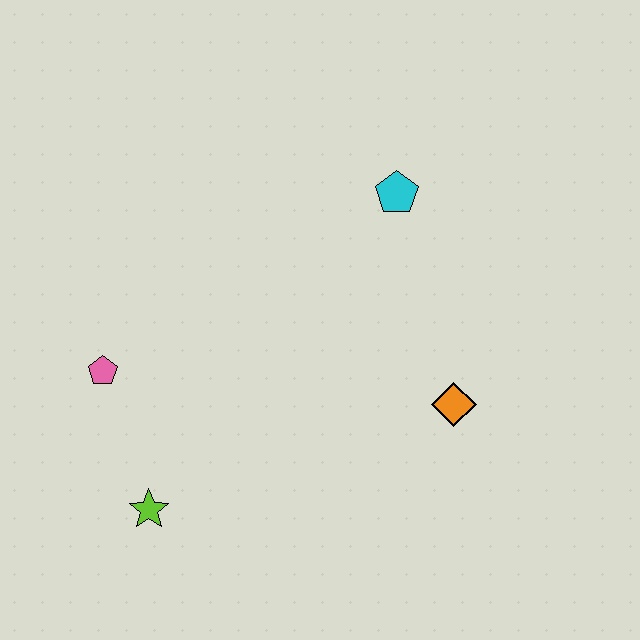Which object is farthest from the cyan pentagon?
The lime star is farthest from the cyan pentagon.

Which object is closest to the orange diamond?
The cyan pentagon is closest to the orange diamond.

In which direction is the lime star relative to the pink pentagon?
The lime star is below the pink pentagon.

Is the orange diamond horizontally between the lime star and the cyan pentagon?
No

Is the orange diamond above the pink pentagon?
No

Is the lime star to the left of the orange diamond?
Yes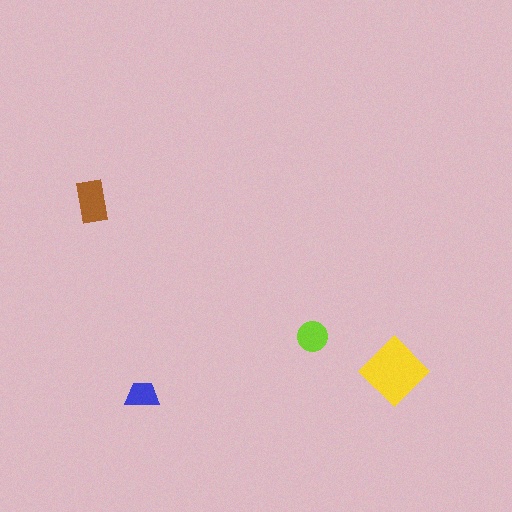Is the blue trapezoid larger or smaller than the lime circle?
Smaller.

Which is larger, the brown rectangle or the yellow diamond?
The yellow diamond.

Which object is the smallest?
The blue trapezoid.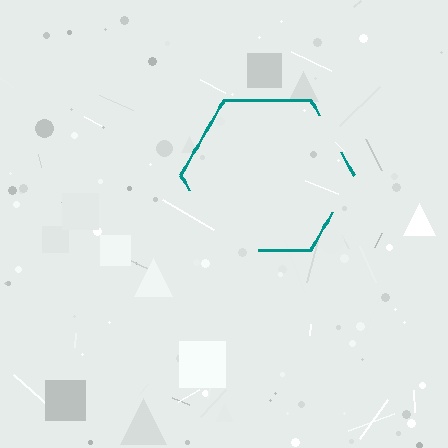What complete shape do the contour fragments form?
The contour fragments form a hexagon.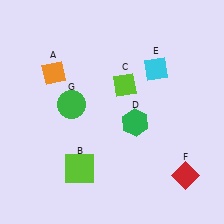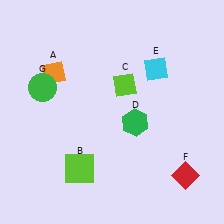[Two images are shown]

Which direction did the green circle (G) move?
The green circle (G) moved left.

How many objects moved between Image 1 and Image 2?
1 object moved between the two images.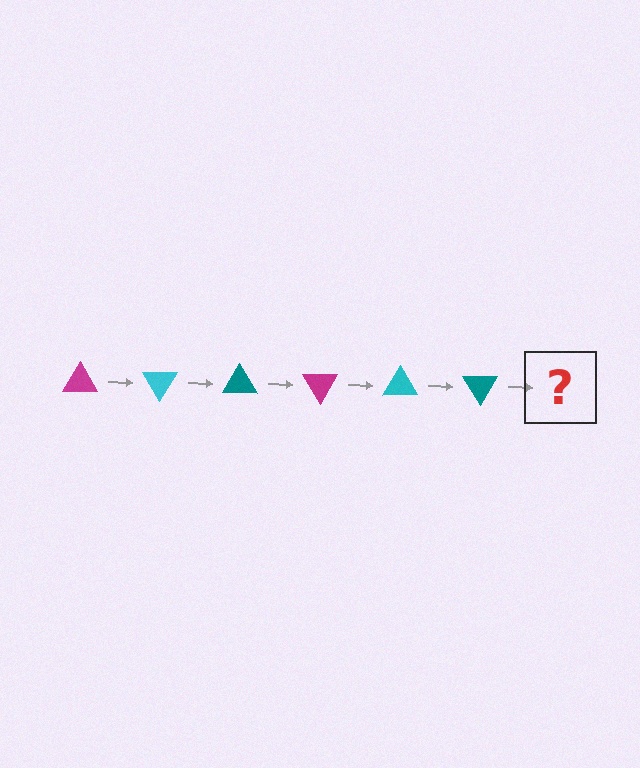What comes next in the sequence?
The next element should be a magenta triangle, rotated 360 degrees from the start.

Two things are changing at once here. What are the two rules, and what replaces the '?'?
The two rules are that it rotates 60 degrees each step and the color cycles through magenta, cyan, and teal. The '?' should be a magenta triangle, rotated 360 degrees from the start.